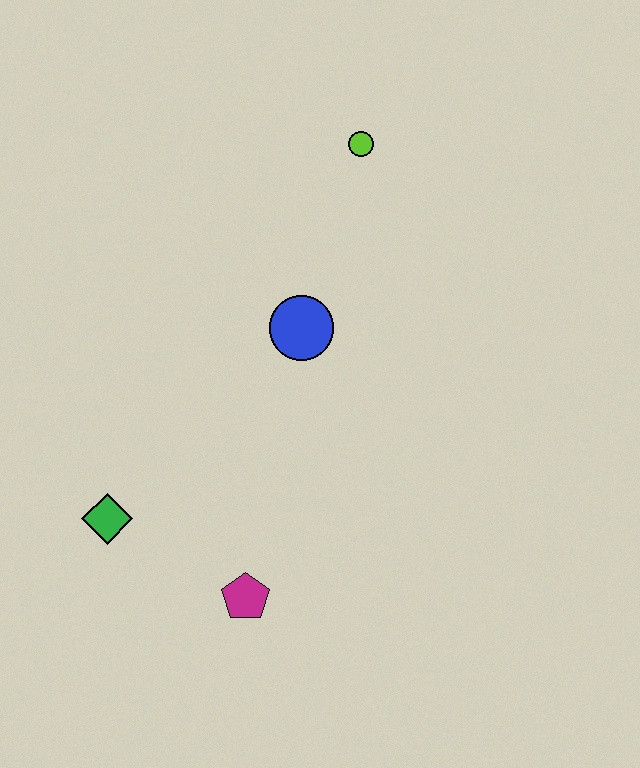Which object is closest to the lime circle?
The blue circle is closest to the lime circle.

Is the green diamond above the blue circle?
No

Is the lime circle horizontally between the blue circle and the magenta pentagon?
No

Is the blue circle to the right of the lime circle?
No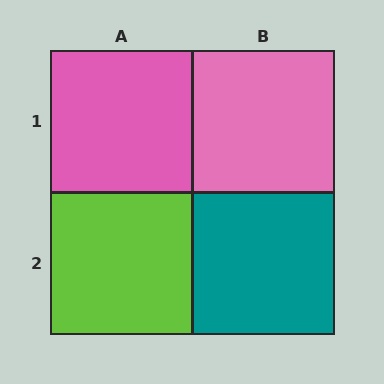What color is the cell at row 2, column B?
Teal.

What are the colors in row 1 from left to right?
Pink, pink.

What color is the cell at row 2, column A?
Lime.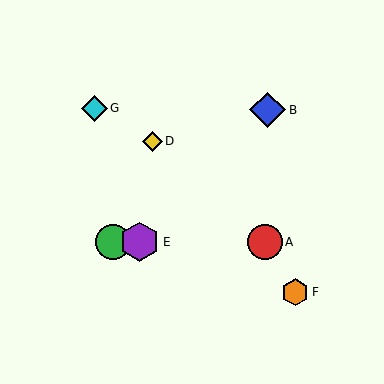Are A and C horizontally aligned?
Yes, both are at y≈242.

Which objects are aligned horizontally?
Objects A, C, E are aligned horizontally.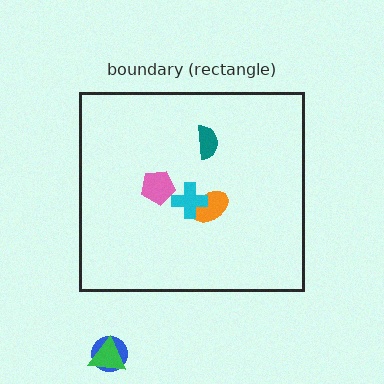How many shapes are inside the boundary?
4 inside, 2 outside.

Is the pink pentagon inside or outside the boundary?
Inside.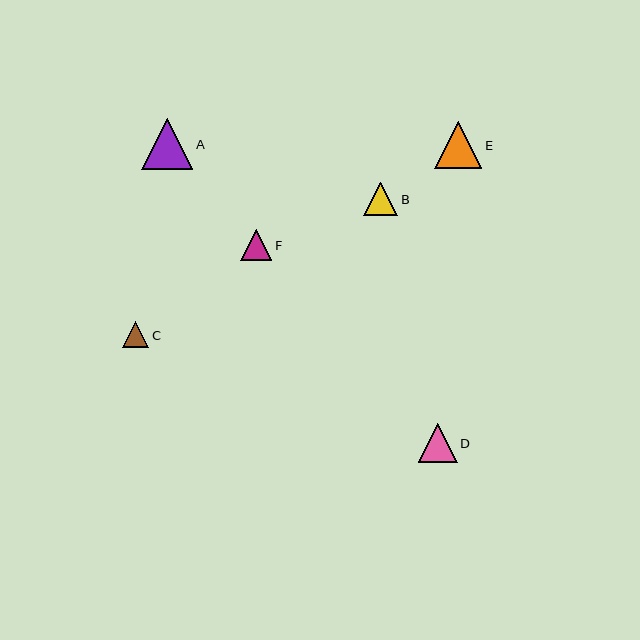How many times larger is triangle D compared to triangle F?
Triangle D is approximately 1.3 times the size of triangle F.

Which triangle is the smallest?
Triangle C is the smallest with a size of approximately 26 pixels.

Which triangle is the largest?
Triangle A is the largest with a size of approximately 51 pixels.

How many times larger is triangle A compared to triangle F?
Triangle A is approximately 1.6 times the size of triangle F.